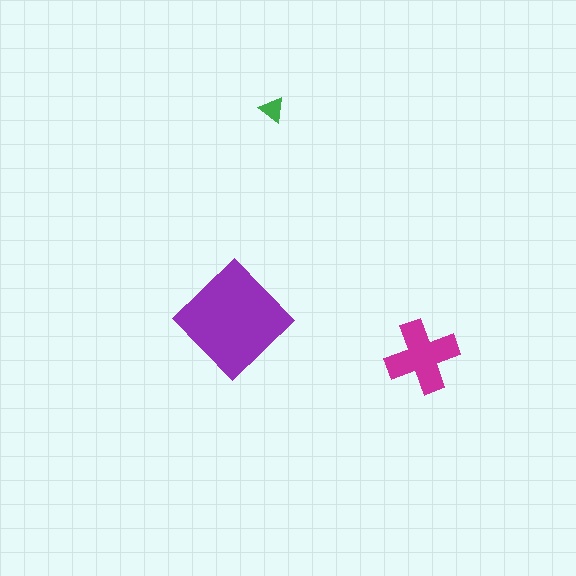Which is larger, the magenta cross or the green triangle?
The magenta cross.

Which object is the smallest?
The green triangle.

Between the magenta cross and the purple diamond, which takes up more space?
The purple diamond.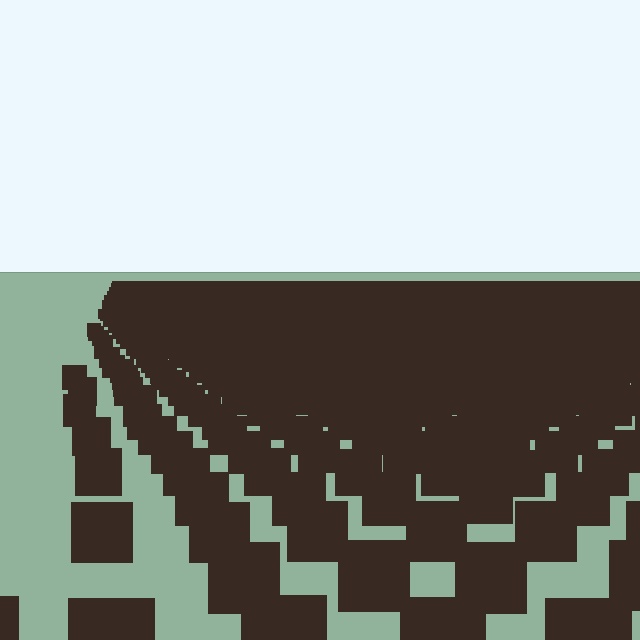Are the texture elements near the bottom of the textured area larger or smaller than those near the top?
Larger. Near the bottom, elements are closer to the viewer and appear at a bigger on-screen size.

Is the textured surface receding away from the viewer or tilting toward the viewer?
The surface is receding away from the viewer. Texture elements get smaller and denser toward the top.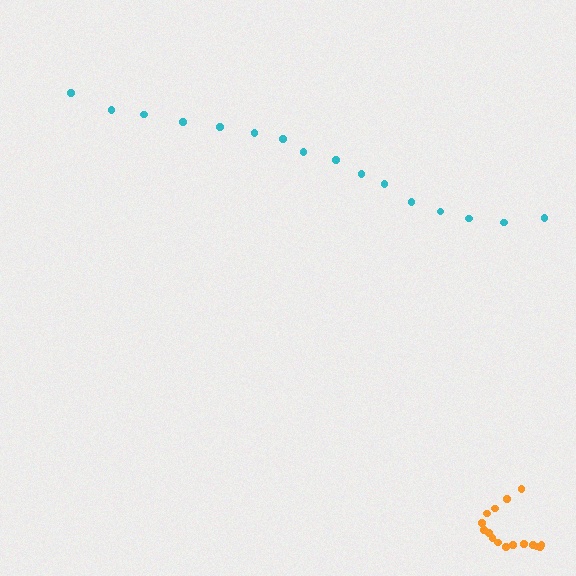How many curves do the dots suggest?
There are 2 distinct paths.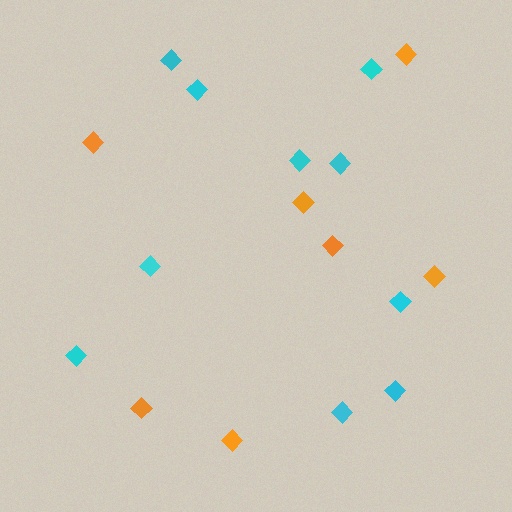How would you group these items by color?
There are 2 groups: one group of cyan diamonds (10) and one group of orange diamonds (7).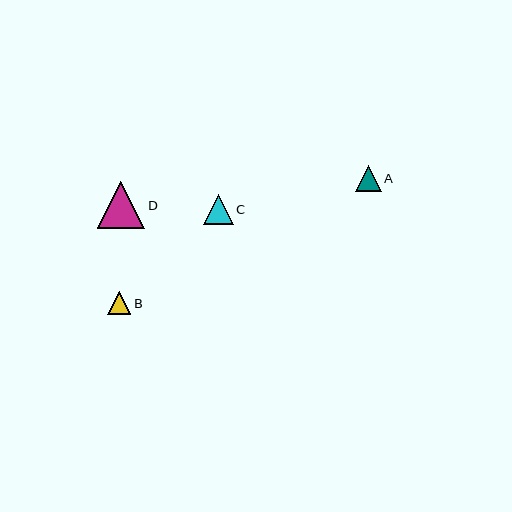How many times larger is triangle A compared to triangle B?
Triangle A is approximately 1.1 times the size of triangle B.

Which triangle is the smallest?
Triangle B is the smallest with a size of approximately 23 pixels.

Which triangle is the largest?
Triangle D is the largest with a size of approximately 47 pixels.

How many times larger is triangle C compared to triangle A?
Triangle C is approximately 1.2 times the size of triangle A.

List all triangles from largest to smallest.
From largest to smallest: D, C, A, B.